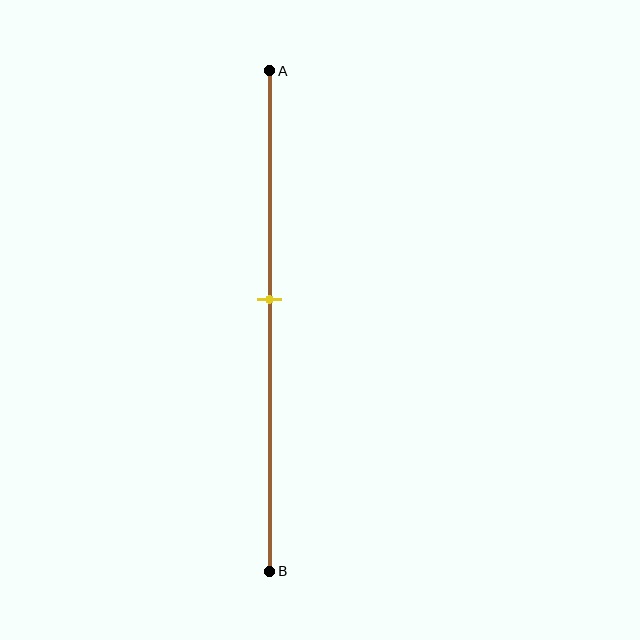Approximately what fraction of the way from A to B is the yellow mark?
The yellow mark is approximately 45% of the way from A to B.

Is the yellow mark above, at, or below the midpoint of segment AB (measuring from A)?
The yellow mark is above the midpoint of segment AB.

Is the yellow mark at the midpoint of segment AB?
No, the mark is at about 45% from A, not at the 50% midpoint.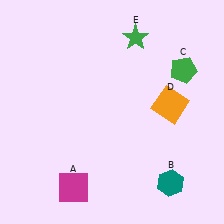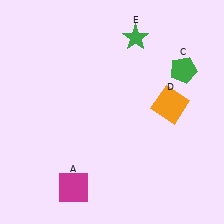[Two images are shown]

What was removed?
The teal hexagon (B) was removed in Image 2.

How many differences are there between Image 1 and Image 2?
There is 1 difference between the two images.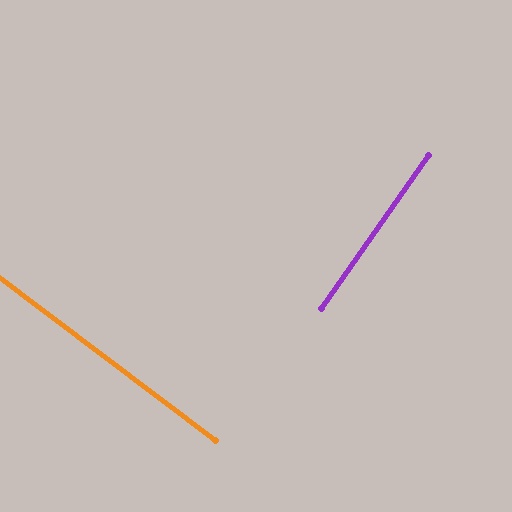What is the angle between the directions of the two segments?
Approximately 88 degrees.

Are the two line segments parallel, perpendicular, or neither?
Perpendicular — they meet at approximately 88°.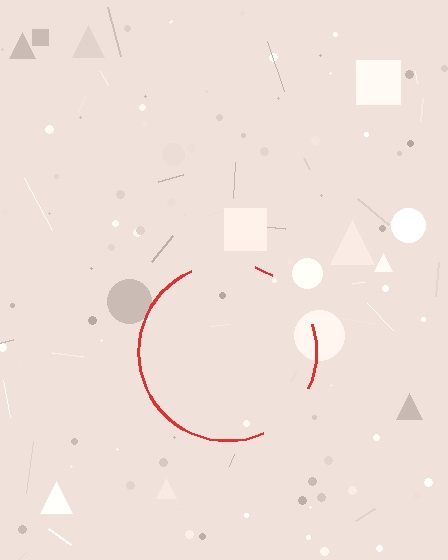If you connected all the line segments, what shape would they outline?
They would outline a circle.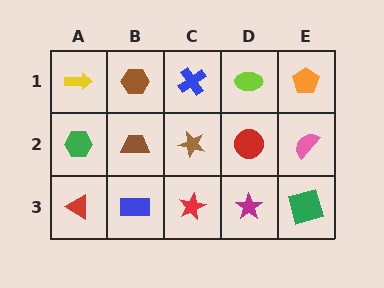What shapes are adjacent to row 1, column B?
A brown trapezoid (row 2, column B), a yellow arrow (row 1, column A), a blue cross (row 1, column C).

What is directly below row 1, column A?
A green hexagon.